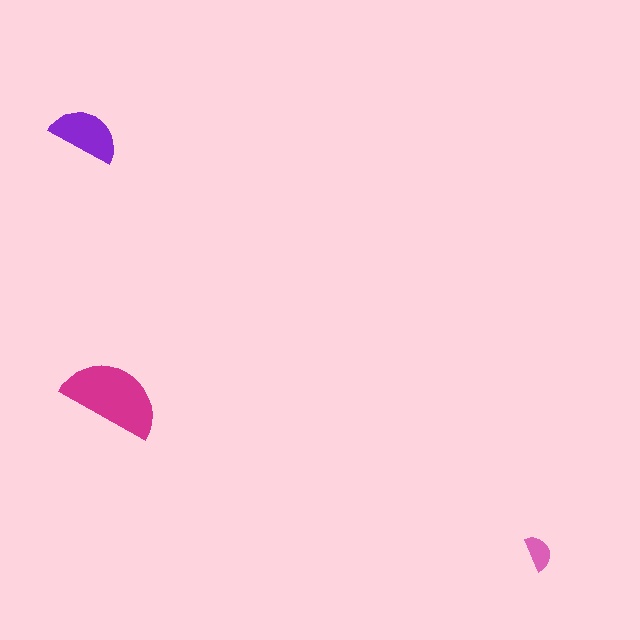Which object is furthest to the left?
The purple semicircle is leftmost.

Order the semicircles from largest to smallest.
the magenta one, the purple one, the pink one.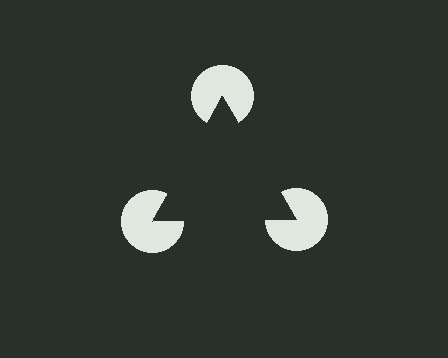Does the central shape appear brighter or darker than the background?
It typically appears slightly darker than the background, even though no actual brightness change is drawn.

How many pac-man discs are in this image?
There are 3 — one at each vertex of the illusory triangle.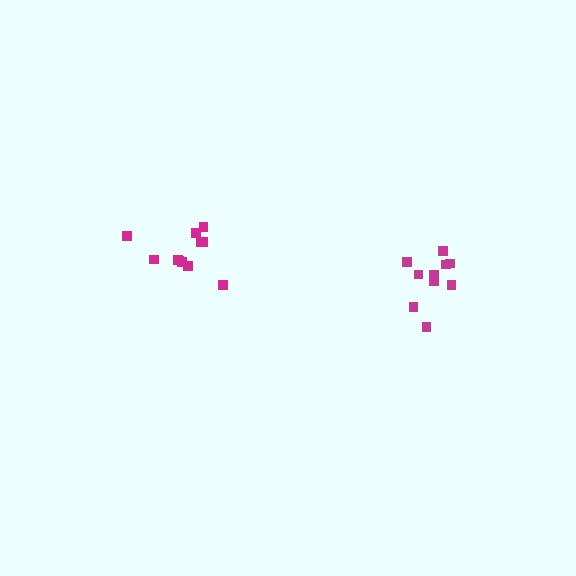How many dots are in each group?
Group 1: 10 dots, Group 2: 11 dots (21 total).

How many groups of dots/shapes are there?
There are 2 groups.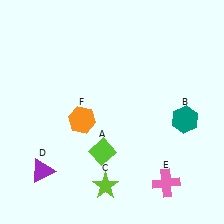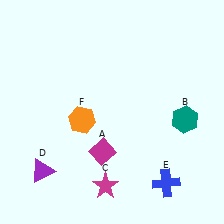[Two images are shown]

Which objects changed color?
A changed from lime to magenta. C changed from lime to magenta. E changed from pink to blue.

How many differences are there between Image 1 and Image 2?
There are 3 differences between the two images.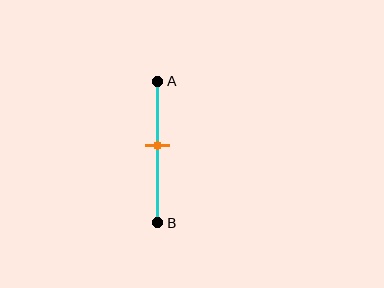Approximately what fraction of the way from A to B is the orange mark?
The orange mark is approximately 45% of the way from A to B.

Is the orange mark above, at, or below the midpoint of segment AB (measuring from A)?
The orange mark is above the midpoint of segment AB.